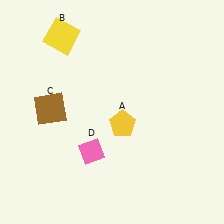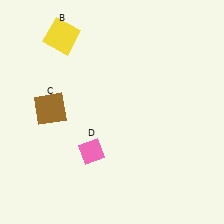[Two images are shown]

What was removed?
The yellow pentagon (A) was removed in Image 2.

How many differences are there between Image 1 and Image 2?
There is 1 difference between the two images.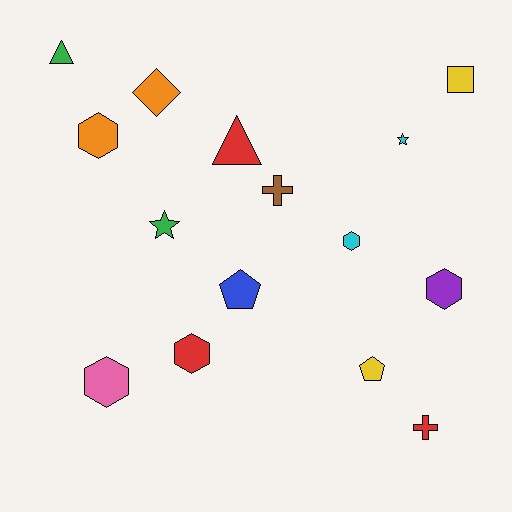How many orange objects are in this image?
There are 2 orange objects.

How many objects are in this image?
There are 15 objects.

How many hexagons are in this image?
There are 5 hexagons.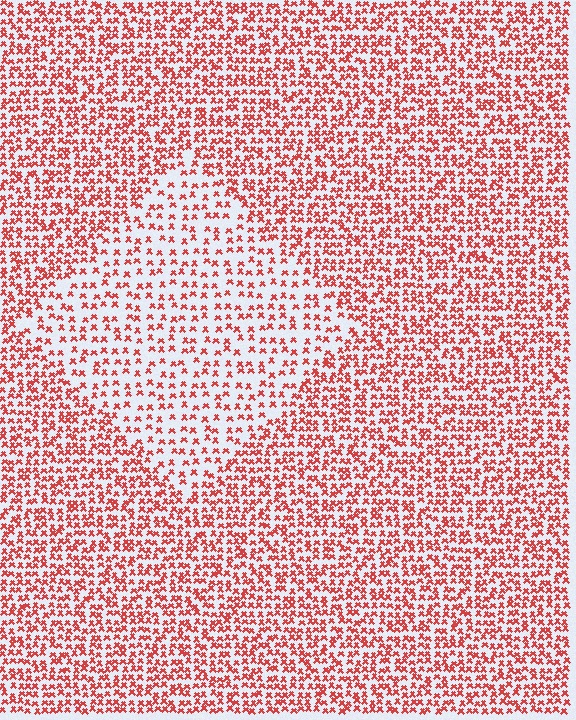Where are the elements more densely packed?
The elements are more densely packed outside the diamond boundary.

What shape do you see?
I see a diamond.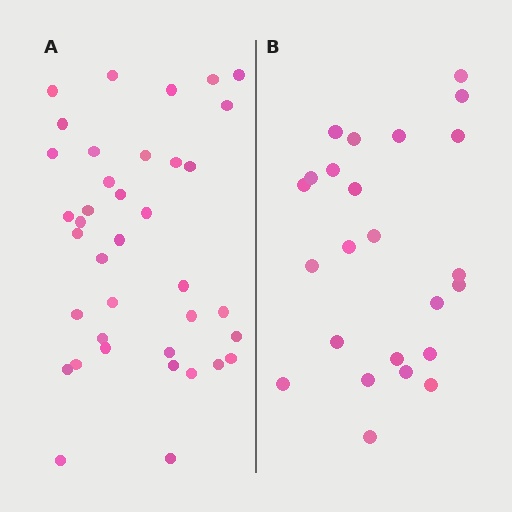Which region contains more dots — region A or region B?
Region A (the left region) has more dots.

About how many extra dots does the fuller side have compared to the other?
Region A has approximately 15 more dots than region B.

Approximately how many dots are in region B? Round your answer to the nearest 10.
About 20 dots. (The exact count is 24, which rounds to 20.)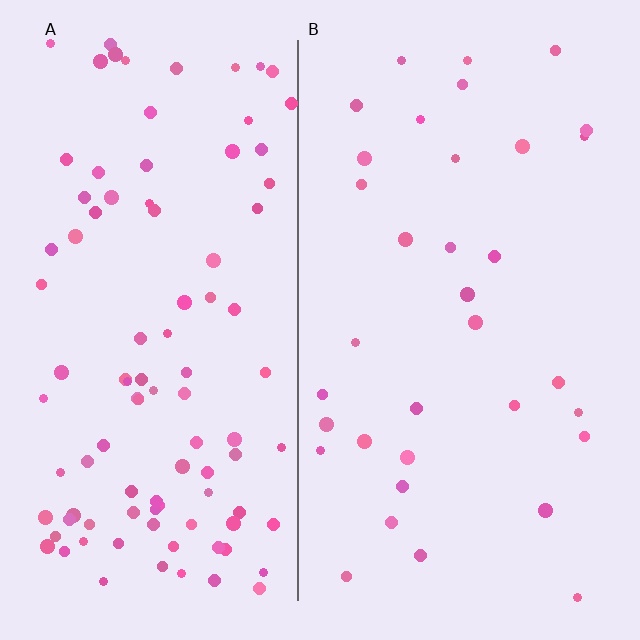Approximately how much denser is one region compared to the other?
Approximately 2.8× — region A over region B.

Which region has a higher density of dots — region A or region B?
A (the left).